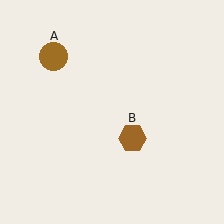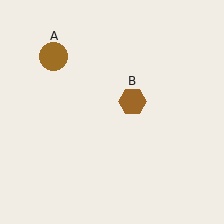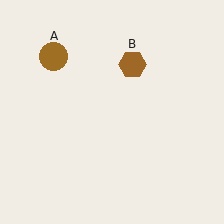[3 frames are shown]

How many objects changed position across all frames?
1 object changed position: brown hexagon (object B).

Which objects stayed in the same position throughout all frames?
Brown circle (object A) remained stationary.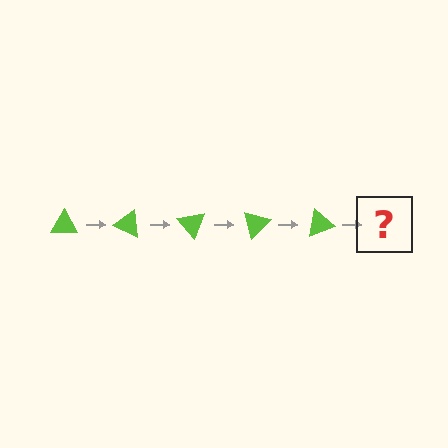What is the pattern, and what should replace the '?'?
The pattern is that the triangle rotates 25 degrees each step. The '?' should be a lime triangle rotated 125 degrees.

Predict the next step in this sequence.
The next step is a lime triangle rotated 125 degrees.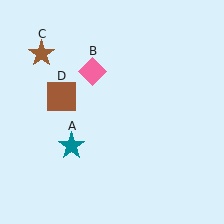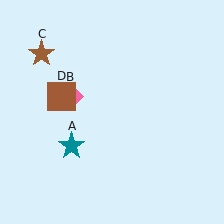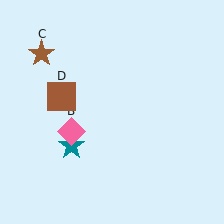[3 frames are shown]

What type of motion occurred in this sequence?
The pink diamond (object B) rotated counterclockwise around the center of the scene.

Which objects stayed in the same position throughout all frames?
Teal star (object A) and brown star (object C) and brown square (object D) remained stationary.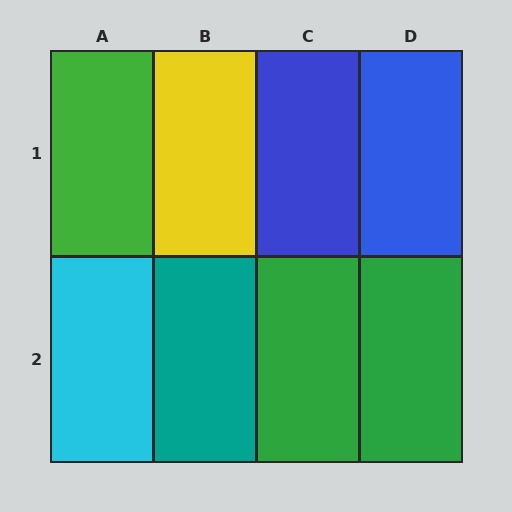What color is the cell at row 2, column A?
Cyan.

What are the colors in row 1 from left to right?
Green, yellow, blue, blue.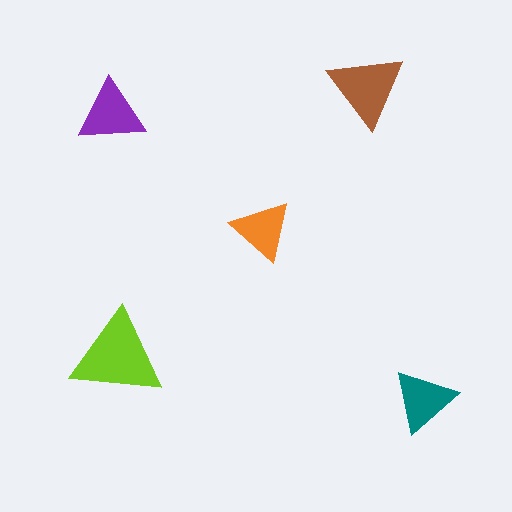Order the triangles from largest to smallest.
the lime one, the brown one, the purple one, the teal one, the orange one.